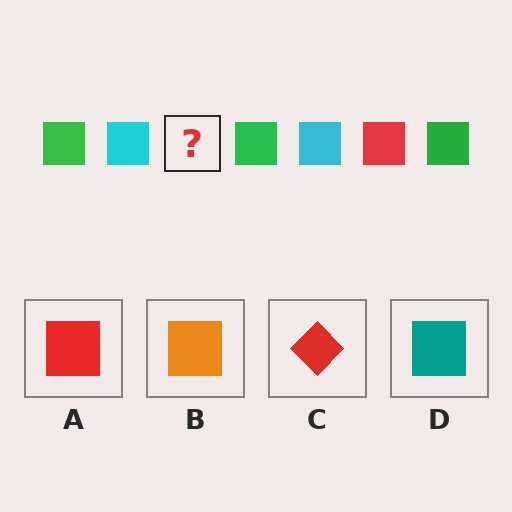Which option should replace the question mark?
Option A.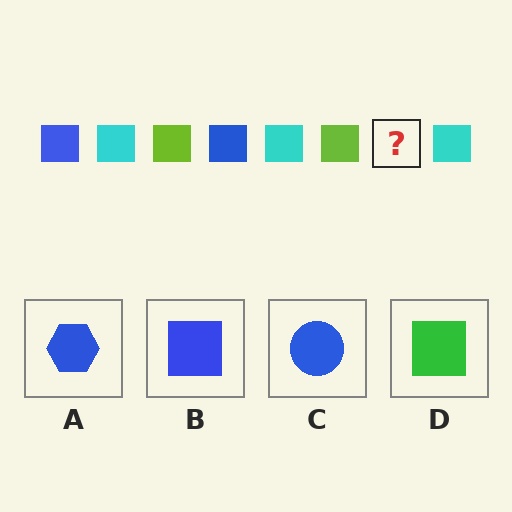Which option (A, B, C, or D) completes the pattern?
B.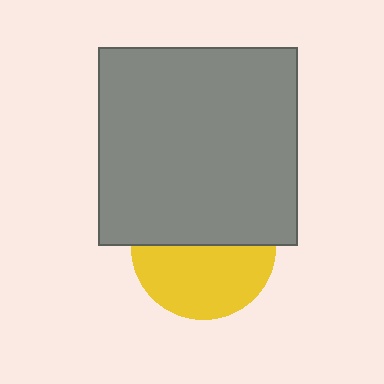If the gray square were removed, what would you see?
You would see the complete yellow circle.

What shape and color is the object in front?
The object in front is a gray square.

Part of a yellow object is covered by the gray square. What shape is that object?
It is a circle.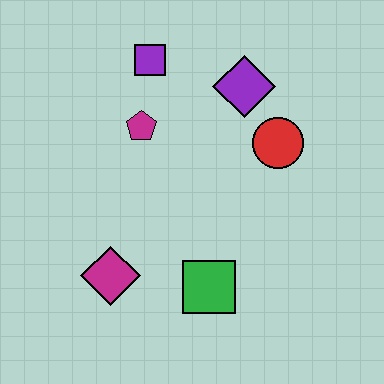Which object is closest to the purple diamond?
The red circle is closest to the purple diamond.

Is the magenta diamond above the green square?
Yes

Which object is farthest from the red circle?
The magenta diamond is farthest from the red circle.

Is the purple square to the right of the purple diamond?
No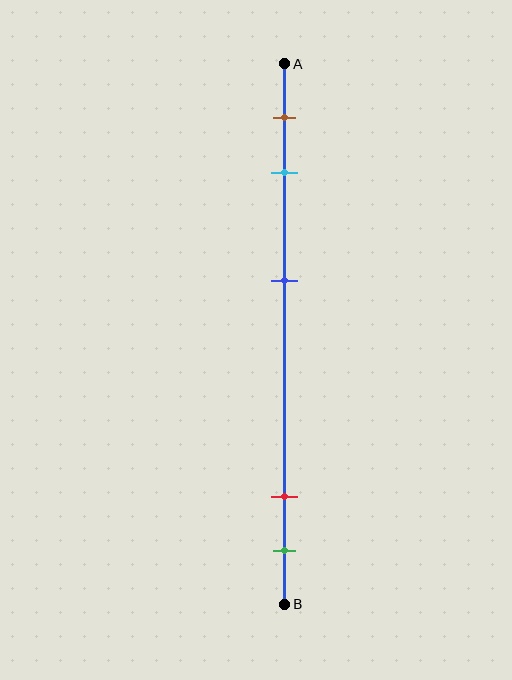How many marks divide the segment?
There are 5 marks dividing the segment.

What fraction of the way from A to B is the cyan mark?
The cyan mark is approximately 20% (0.2) of the way from A to B.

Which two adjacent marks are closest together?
The red and green marks are the closest adjacent pair.